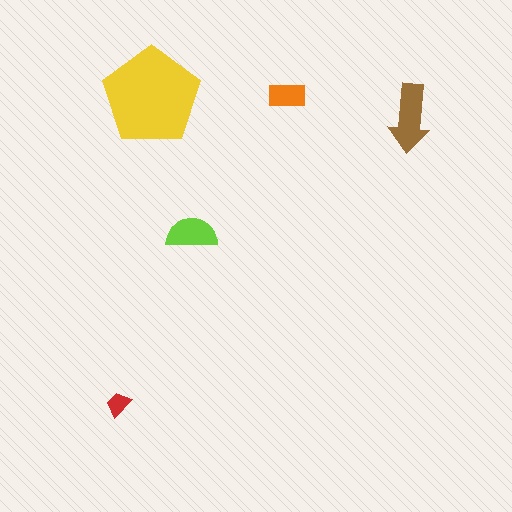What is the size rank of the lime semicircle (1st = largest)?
3rd.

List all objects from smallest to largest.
The red trapezoid, the orange rectangle, the lime semicircle, the brown arrow, the yellow pentagon.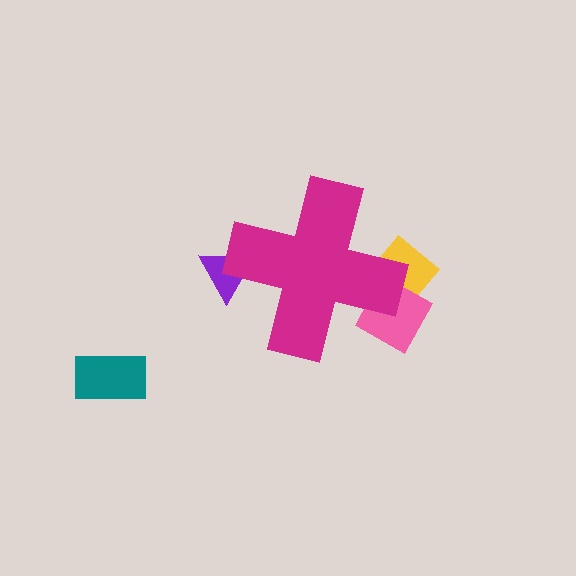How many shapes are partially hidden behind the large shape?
3 shapes are partially hidden.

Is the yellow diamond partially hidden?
Yes, the yellow diamond is partially hidden behind the magenta cross.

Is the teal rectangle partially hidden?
No, the teal rectangle is fully visible.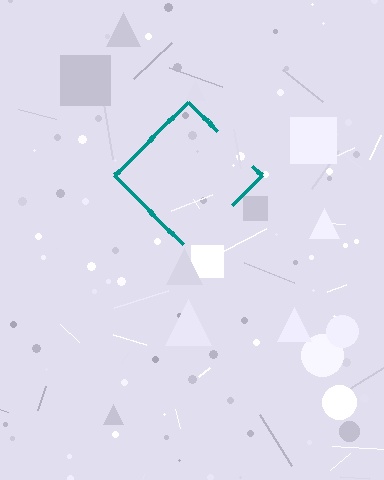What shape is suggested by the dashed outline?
The dashed outline suggests a diamond.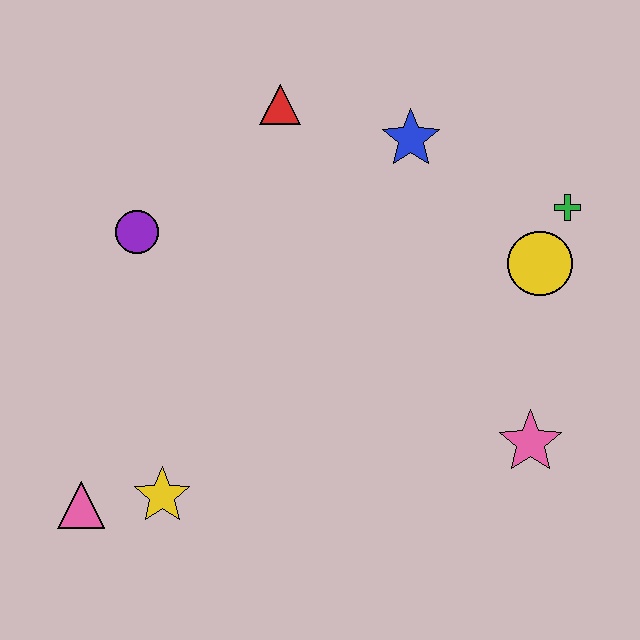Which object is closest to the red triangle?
The blue star is closest to the red triangle.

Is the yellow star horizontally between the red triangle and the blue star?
No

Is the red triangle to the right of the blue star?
No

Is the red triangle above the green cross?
Yes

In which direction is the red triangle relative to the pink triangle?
The red triangle is above the pink triangle.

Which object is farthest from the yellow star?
The green cross is farthest from the yellow star.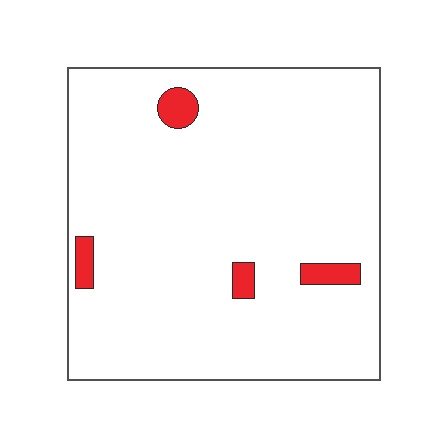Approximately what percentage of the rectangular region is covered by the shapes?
Approximately 5%.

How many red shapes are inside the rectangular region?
4.